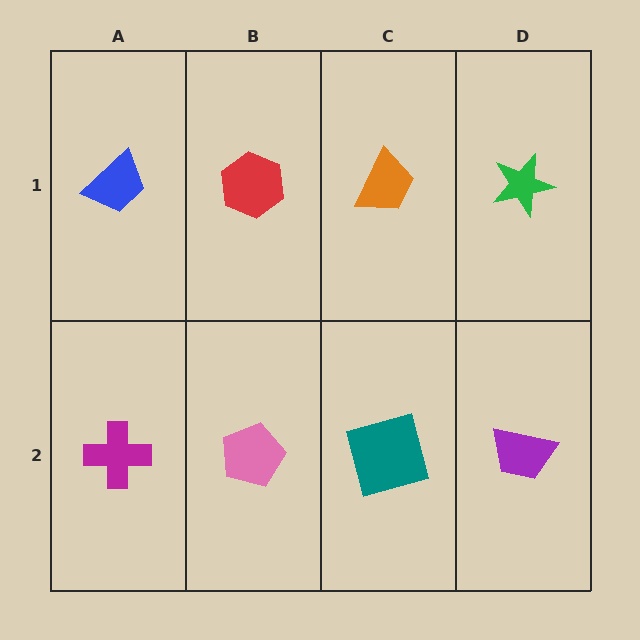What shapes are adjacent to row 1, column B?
A pink pentagon (row 2, column B), a blue trapezoid (row 1, column A), an orange trapezoid (row 1, column C).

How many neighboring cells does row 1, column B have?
3.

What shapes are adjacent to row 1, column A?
A magenta cross (row 2, column A), a red hexagon (row 1, column B).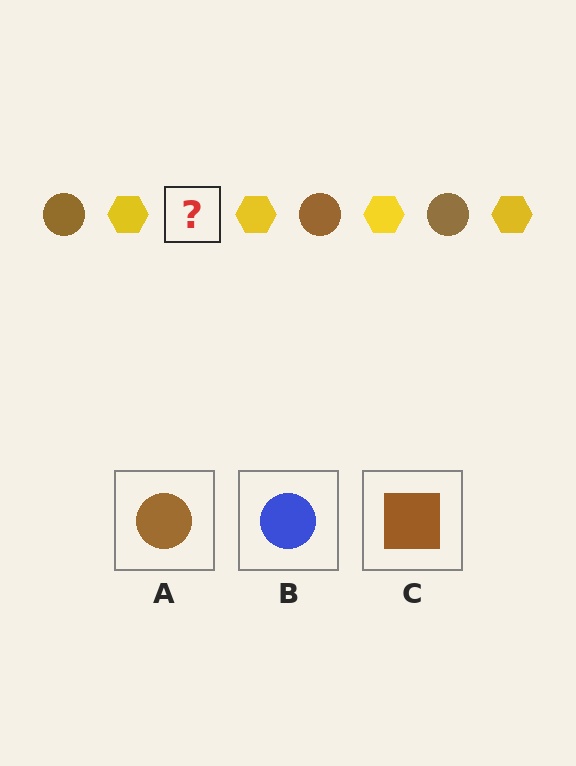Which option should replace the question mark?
Option A.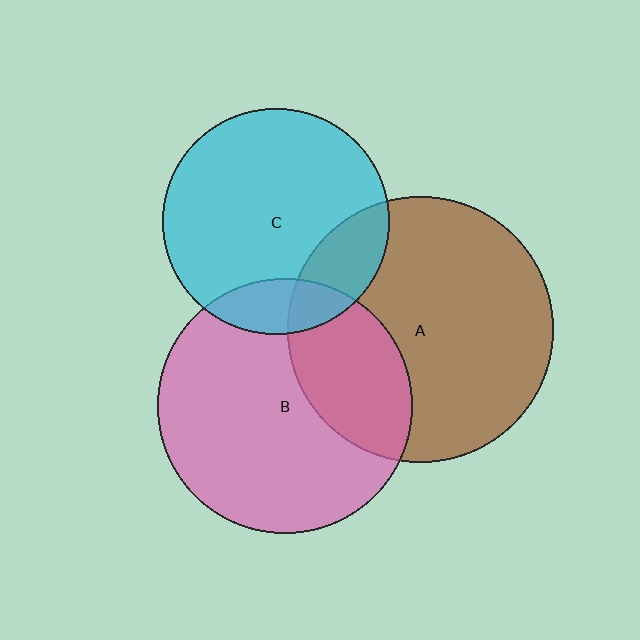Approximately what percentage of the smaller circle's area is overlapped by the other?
Approximately 15%.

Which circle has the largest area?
Circle A (brown).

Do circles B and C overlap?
Yes.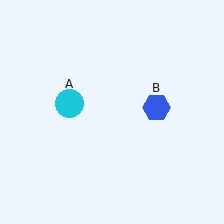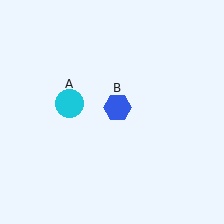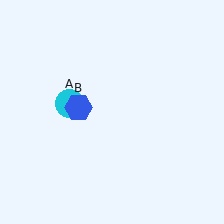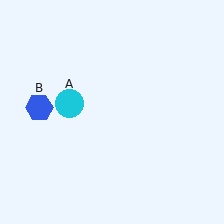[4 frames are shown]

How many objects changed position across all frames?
1 object changed position: blue hexagon (object B).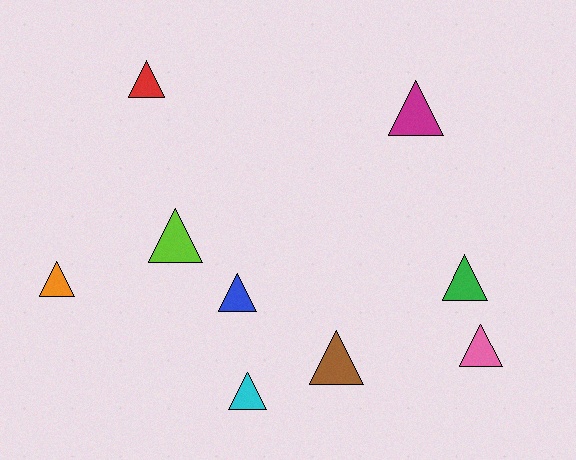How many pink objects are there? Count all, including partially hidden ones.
There is 1 pink object.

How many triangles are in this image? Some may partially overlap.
There are 9 triangles.